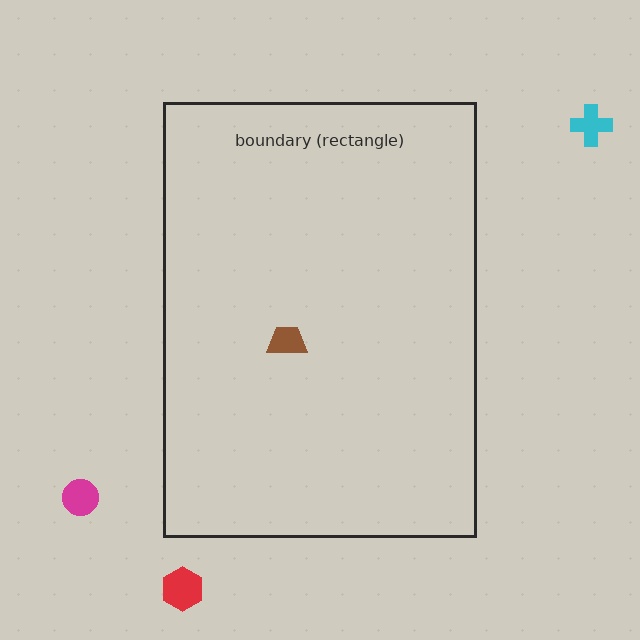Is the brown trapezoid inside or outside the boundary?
Inside.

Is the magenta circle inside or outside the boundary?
Outside.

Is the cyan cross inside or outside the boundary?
Outside.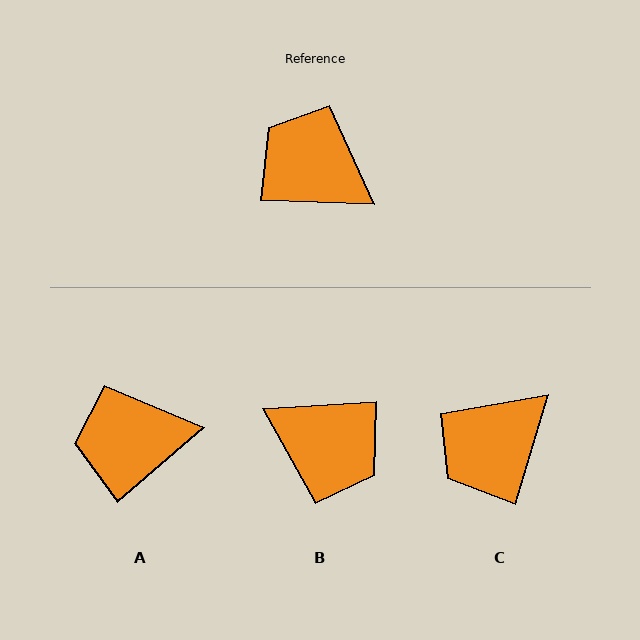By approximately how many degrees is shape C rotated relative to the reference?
Approximately 75 degrees counter-clockwise.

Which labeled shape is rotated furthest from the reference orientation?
B, about 175 degrees away.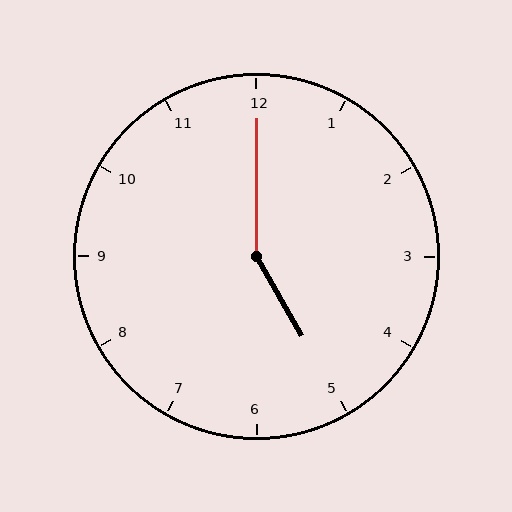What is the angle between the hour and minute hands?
Approximately 150 degrees.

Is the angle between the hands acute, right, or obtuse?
It is obtuse.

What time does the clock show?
5:00.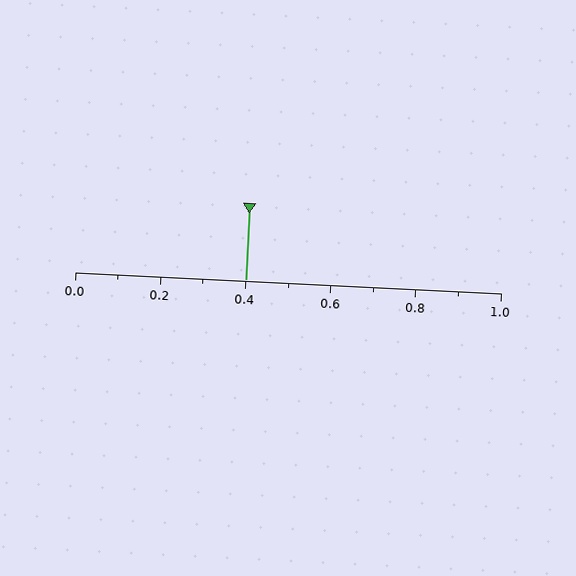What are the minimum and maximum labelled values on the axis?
The axis runs from 0.0 to 1.0.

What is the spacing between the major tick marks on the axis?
The major ticks are spaced 0.2 apart.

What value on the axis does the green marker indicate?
The marker indicates approximately 0.4.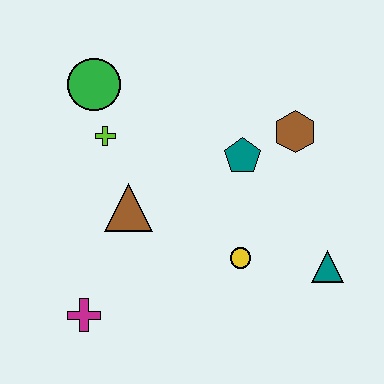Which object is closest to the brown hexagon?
The teal pentagon is closest to the brown hexagon.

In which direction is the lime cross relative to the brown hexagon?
The lime cross is to the left of the brown hexagon.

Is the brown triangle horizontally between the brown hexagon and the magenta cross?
Yes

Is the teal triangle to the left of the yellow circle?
No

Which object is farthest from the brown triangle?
The teal triangle is farthest from the brown triangle.